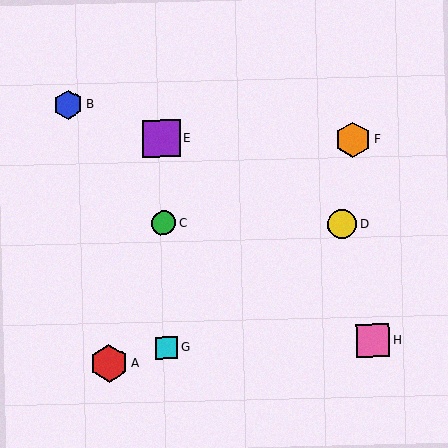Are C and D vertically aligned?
No, C is at x≈164 and D is at x≈342.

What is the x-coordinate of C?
Object C is at x≈164.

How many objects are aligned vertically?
3 objects (C, E, G) are aligned vertically.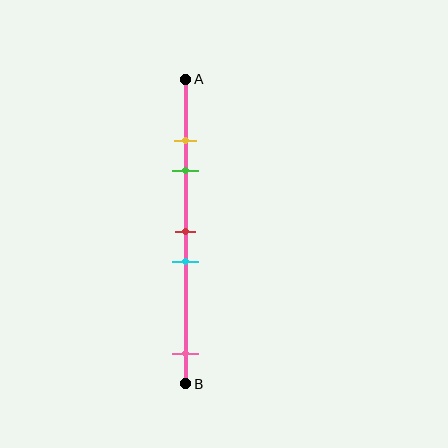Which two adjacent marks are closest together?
The yellow and green marks are the closest adjacent pair.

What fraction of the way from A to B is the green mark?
The green mark is approximately 30% (0.3) of the way from A to B.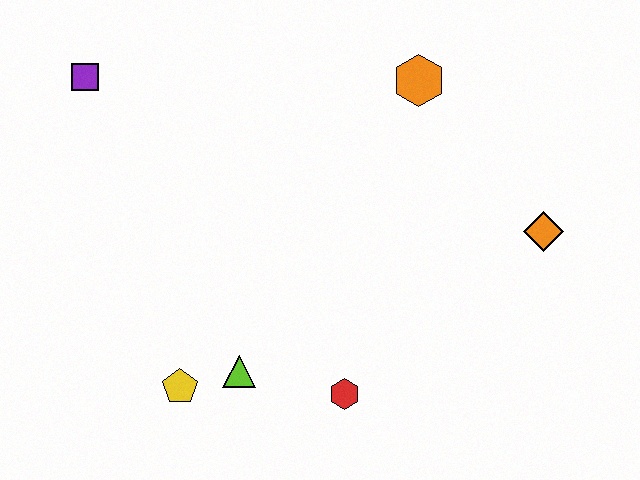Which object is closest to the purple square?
The yellow pentagon is closest to the purple square.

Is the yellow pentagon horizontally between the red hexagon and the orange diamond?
No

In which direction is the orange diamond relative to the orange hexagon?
The orange diamond is below the orange hexagon.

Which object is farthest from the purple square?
The orange diamond is farthest from the purple square.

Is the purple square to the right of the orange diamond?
No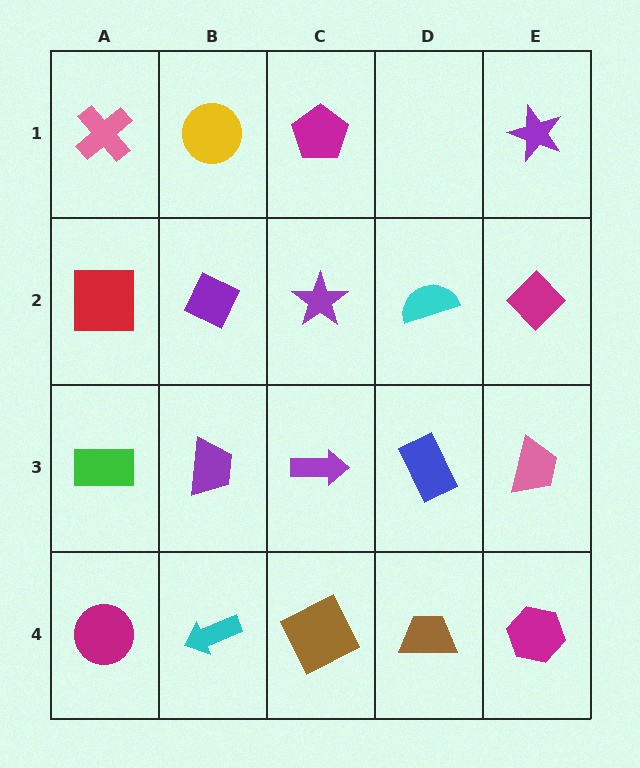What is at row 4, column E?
A magenta hexagon.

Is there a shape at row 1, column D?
No, that cell is empty.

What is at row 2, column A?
A red square.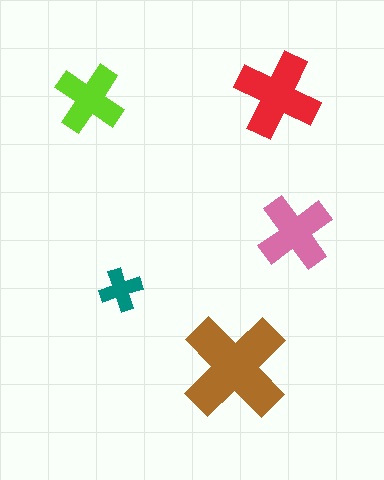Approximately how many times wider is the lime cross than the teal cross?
About 1.5 times wider.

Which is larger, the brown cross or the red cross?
The brown one.